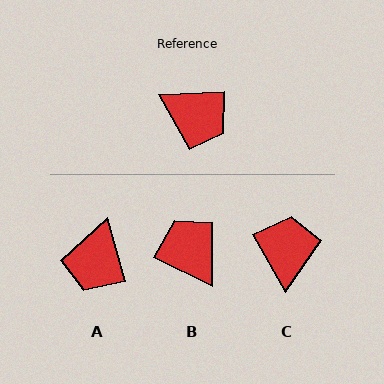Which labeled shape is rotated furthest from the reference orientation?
B, about 152 degrees away.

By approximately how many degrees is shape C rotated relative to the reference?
Approximately 117 degrees counter-clockwise.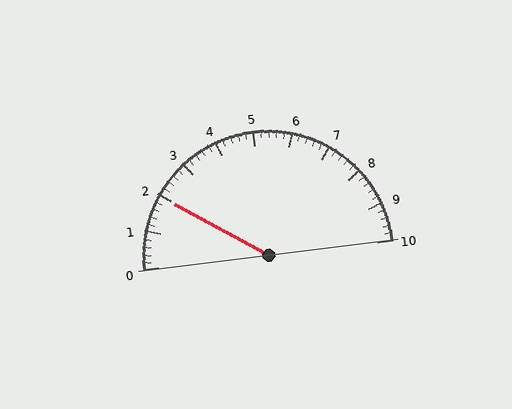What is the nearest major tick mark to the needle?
The nearest major tick mark is 2.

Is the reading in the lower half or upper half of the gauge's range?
The reading is in the lower half of the range (0 to 10).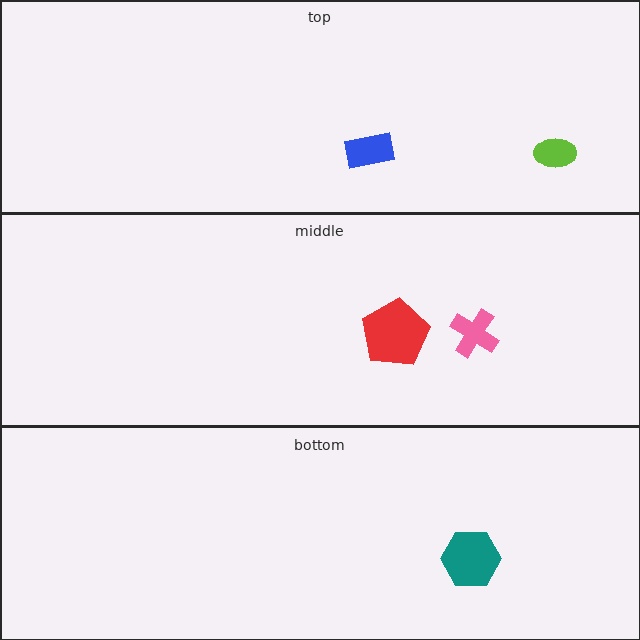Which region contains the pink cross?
The middle region.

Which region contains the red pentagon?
The middle region.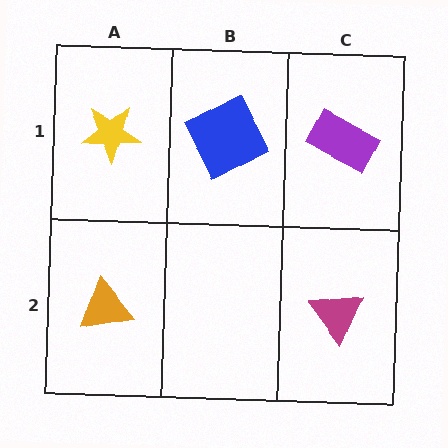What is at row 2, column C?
A magenta triangle.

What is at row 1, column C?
A purple rectangle.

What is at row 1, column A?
A yellow star.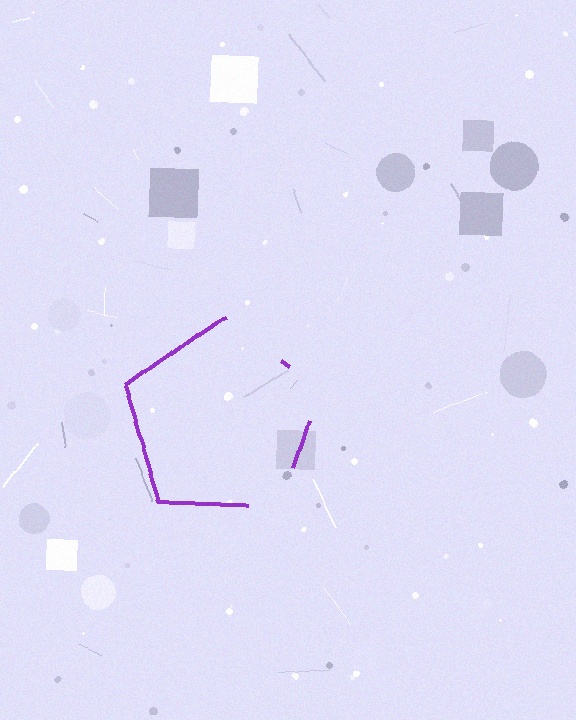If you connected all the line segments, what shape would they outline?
They would outline a pentagon.